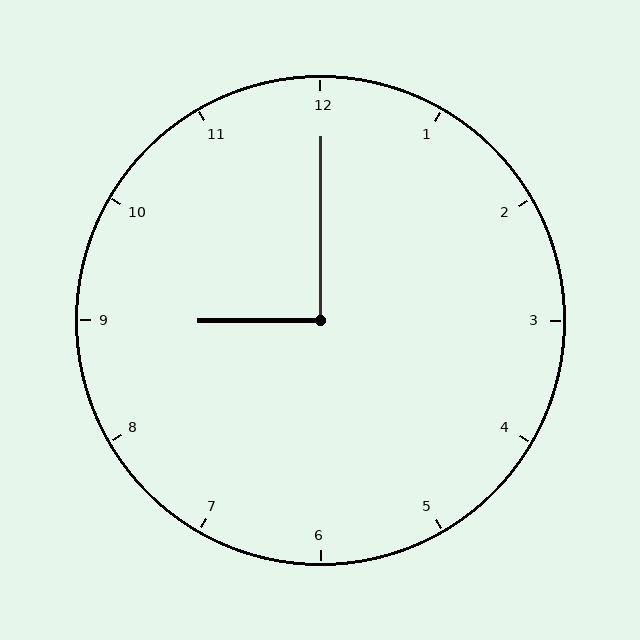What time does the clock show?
9:00.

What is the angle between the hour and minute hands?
Approximately 90 degrees.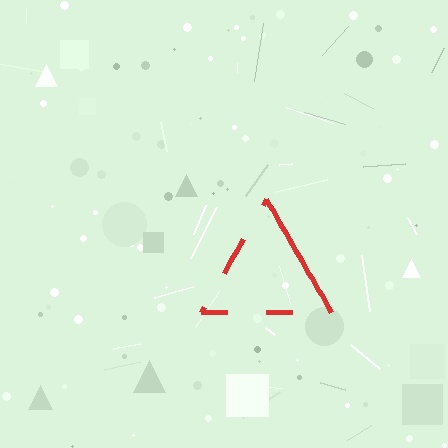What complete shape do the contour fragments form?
The contour fragments form a triangle.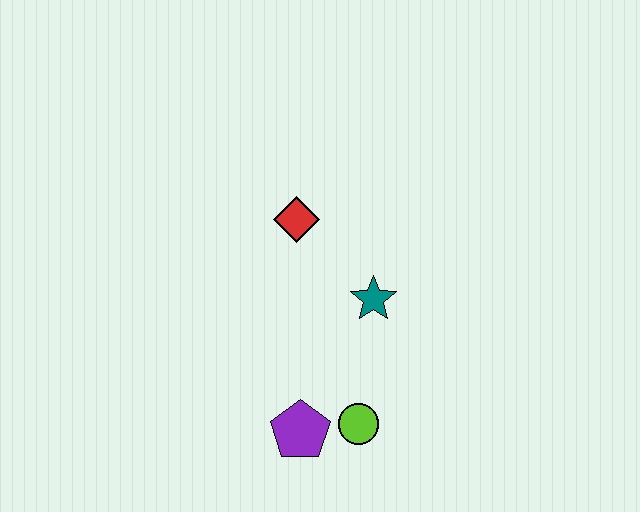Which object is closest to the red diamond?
The teal star is closest to the red diamond.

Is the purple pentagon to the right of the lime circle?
No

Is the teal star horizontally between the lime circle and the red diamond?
No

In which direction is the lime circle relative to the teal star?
The lime circle is below the teal star.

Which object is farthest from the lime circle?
The red diamond is farthest from the lime circle.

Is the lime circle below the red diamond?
Yes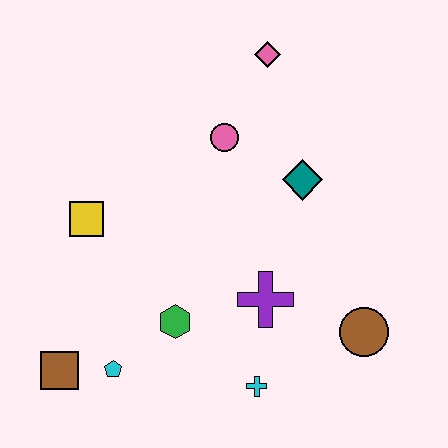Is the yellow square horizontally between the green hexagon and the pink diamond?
No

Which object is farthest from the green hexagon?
The pink diamond is farthest from the green hexagon.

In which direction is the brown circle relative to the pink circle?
The brown circle is below the pink circle.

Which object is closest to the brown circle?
The purple cross is closest to the brown circle.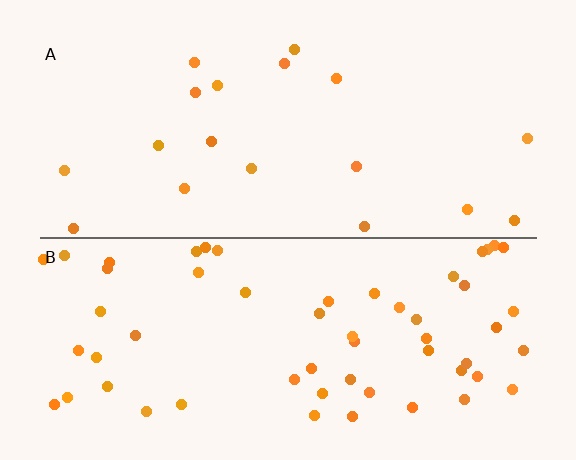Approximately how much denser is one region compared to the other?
Approximately 3.2× — region B over region A.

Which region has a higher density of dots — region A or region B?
B (the bottom).